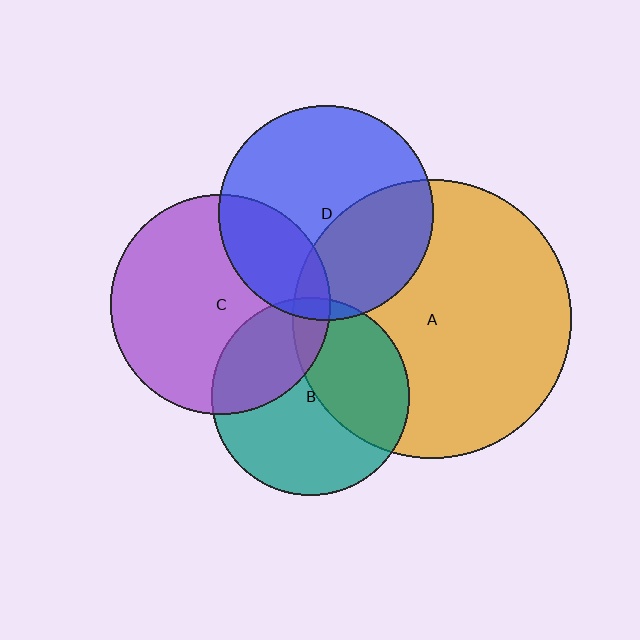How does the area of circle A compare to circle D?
Approximately 1.7 times.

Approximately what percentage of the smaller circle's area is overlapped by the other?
Approximately 35%.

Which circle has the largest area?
Circle A (orange).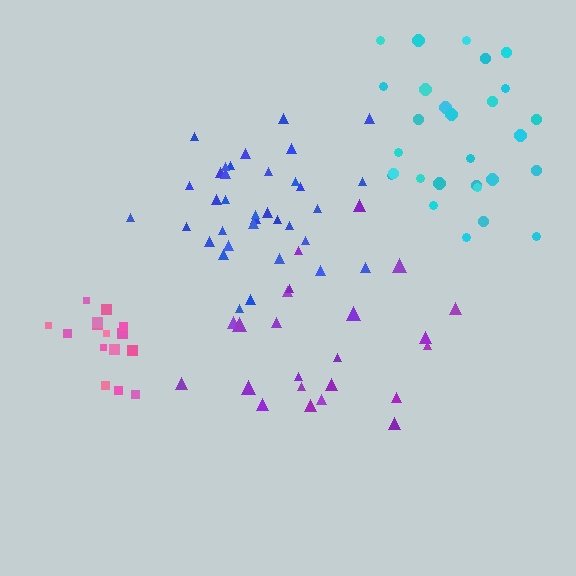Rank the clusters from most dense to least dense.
pink, blue, cyan, purple.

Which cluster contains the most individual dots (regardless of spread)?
Blue (35).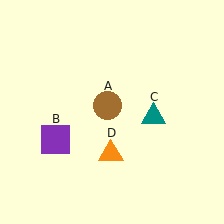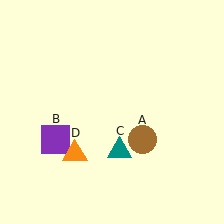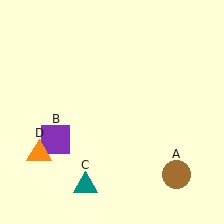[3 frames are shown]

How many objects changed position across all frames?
3 objects changed position: brown circle (object A), teal triangle (object C), orange triangle (object D).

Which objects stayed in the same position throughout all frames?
Purple square (object B) remained stationary.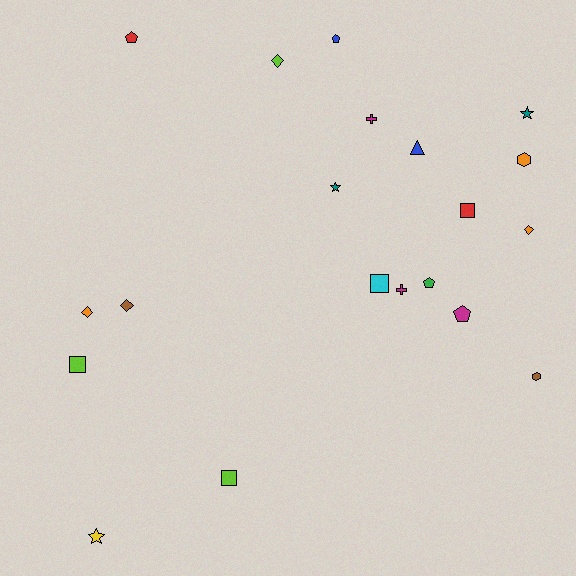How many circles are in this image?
There are no circles.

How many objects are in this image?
There are 20 objects.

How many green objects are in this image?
There is 1 green object.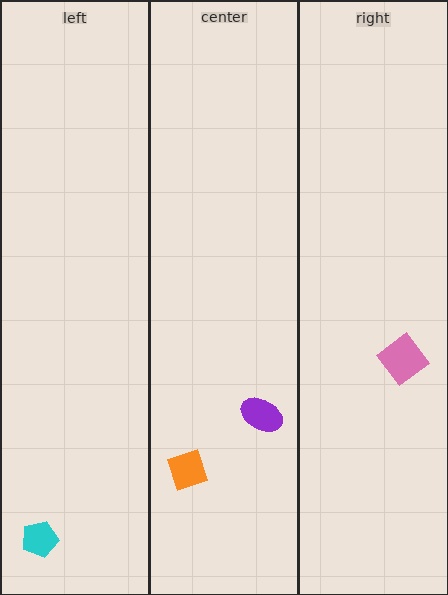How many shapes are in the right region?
1.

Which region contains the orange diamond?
The center region.